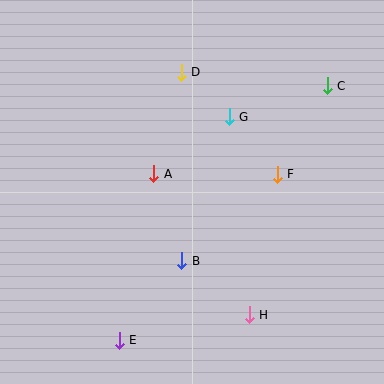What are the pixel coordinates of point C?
Point C is at (327, 86).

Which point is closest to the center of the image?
Point A at (154, 174) is closest to the center.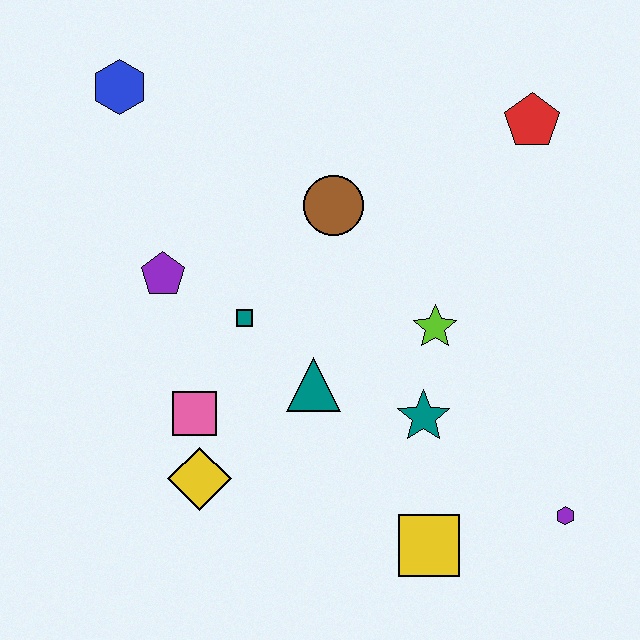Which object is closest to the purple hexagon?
The yellow square is closest to the purple hexagon.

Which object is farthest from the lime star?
The blue hexagon is farthest from the lime star.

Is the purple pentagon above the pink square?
Yes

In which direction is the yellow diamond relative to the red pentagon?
The yellow diamond is below the red pentagon.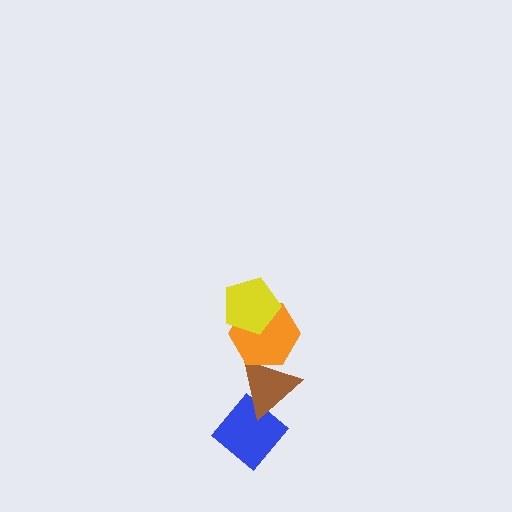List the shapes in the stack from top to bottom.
From top to bottom: the yellow pentagon, the orange hexagon, the brown triangle, the blue diamond.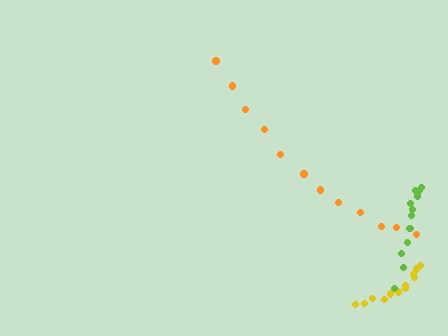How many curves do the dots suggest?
There are 3 distinct paths.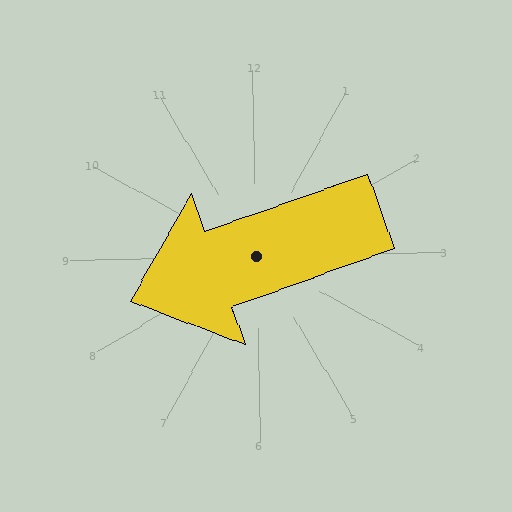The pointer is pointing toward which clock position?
Roughly 8 o'clock.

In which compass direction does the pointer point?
West.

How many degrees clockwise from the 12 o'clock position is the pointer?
Approximately 252 degrees.